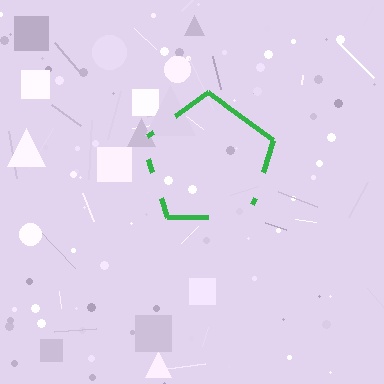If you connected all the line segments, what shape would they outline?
They would outline a pentagon.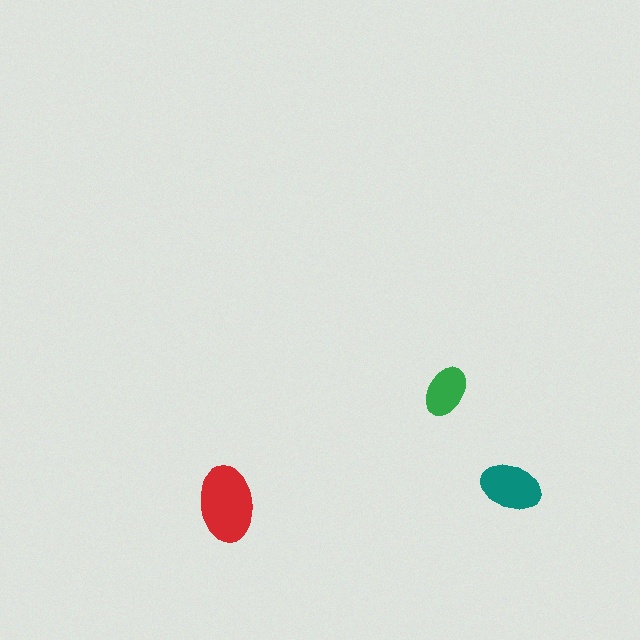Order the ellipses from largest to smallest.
the red one, the teal one, the green one.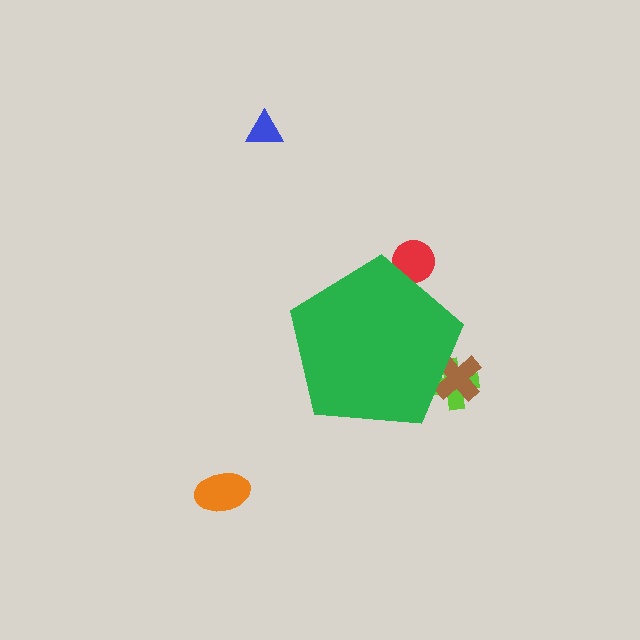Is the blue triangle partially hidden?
No, the blue triangle is fully visible.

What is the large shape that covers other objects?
A green pentagon.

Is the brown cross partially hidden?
Yes, the brown cross is partially hidden behind the green pentagon.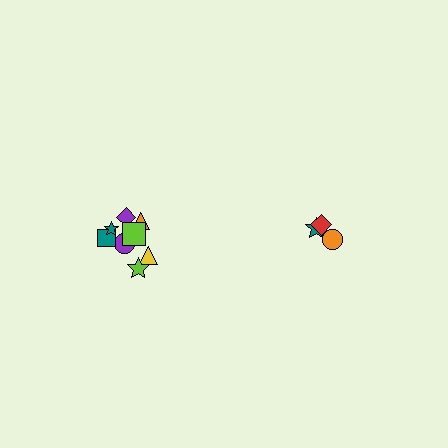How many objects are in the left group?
There are 8 objects.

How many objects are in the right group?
There are 3 objects.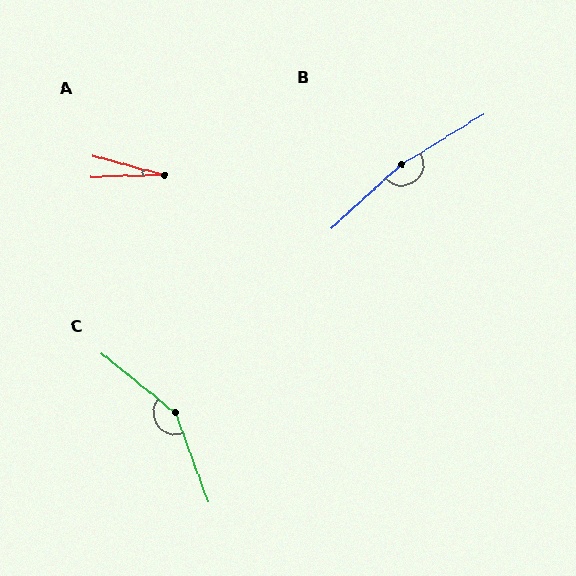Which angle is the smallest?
A, at approximately 17 degrees.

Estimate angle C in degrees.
Approximately 149 degrees.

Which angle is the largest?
B, at approximately 169 degrees.